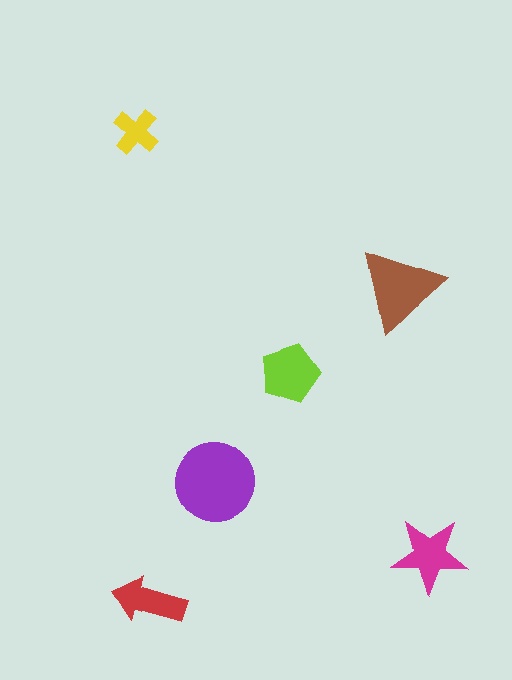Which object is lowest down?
The red arrow is bottommost.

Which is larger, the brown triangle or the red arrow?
The brown triangle.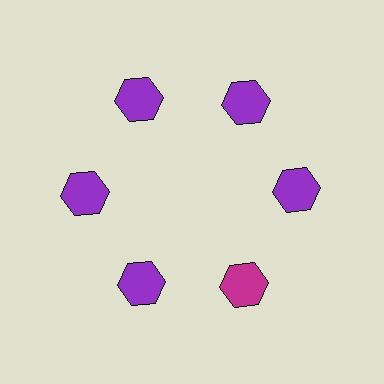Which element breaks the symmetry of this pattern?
The magenta hexagon at roughly the 5 o'clock position breaks the symmetry. All other shapes are purple hexagons.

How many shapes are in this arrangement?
There are 6 shapes arranged in a ring pattern.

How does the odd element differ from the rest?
It has a different color: magenta instead of purple.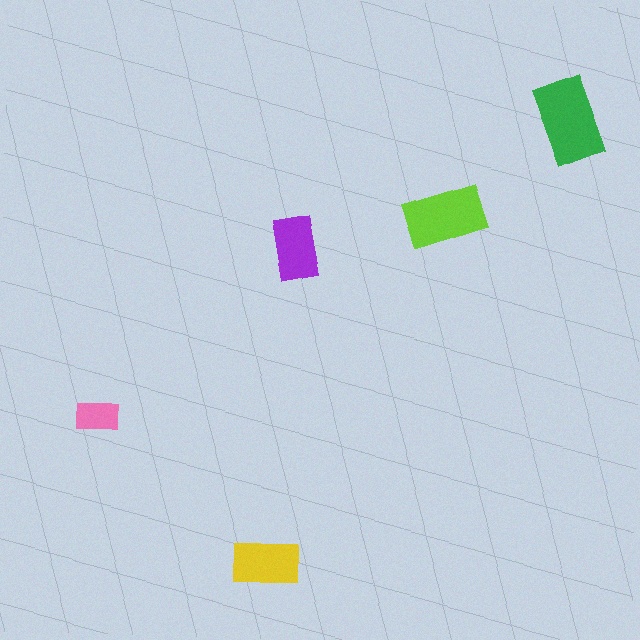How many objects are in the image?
There are 5 objects in the image.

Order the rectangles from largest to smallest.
the green one, the lime one, the yellow one, the purple one, the pink one.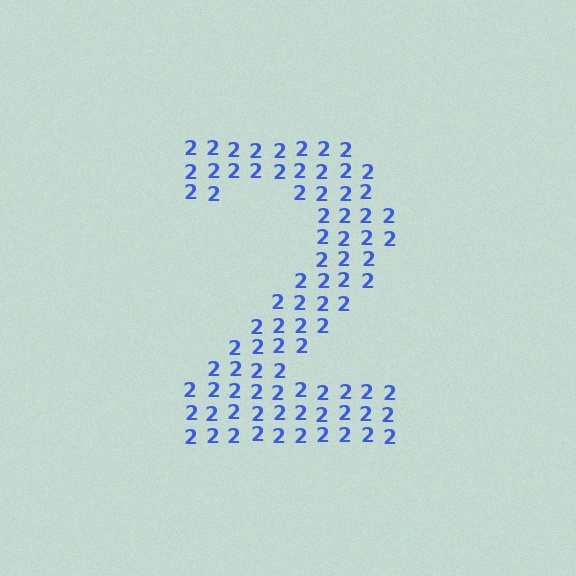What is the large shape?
The large shape is the digit 2.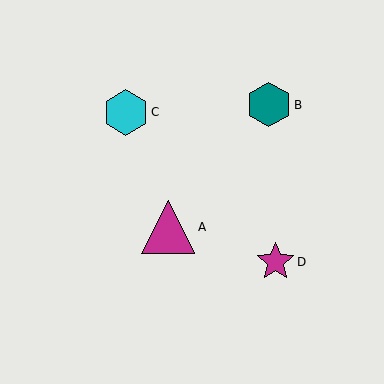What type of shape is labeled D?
Shape D is a magenta star.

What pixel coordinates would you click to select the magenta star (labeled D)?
Click at (275, 262) to select the magenta star D.